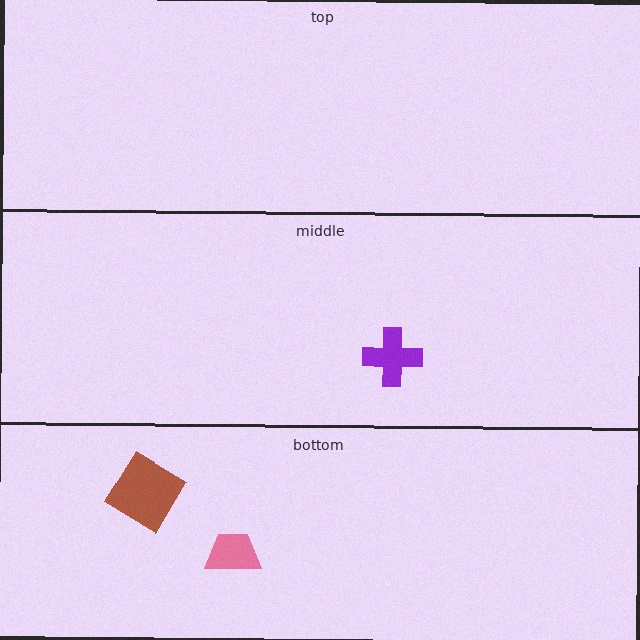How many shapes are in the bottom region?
2.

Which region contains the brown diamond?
The bottom region.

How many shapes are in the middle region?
1.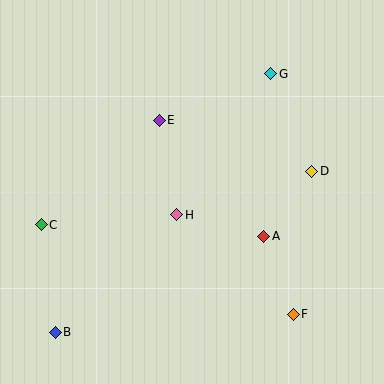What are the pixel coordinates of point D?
Point D is at (312, 171).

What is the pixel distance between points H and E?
The distance between H and E is 96 pixels.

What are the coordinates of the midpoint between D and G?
The midpoint between D and G is at (291, 122).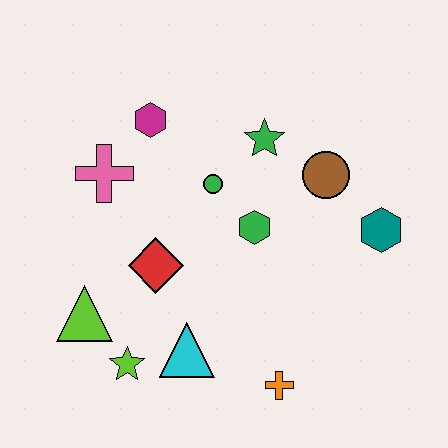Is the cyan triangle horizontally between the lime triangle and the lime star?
No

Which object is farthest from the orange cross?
The magenta hexagon is farthest from the orange cross.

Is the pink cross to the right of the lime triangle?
Yes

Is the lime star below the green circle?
Yes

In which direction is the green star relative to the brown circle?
The green star is to the left of the brown circle.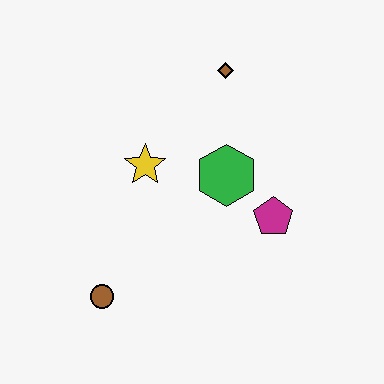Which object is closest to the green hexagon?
The magenta pentagon is closest to the green hexagon.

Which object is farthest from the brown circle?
The brown diamond is farthest from the brown circle.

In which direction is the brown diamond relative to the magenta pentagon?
The brown diamond is above the magenta pentagon.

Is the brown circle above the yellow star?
No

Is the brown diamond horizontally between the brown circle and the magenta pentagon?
Yes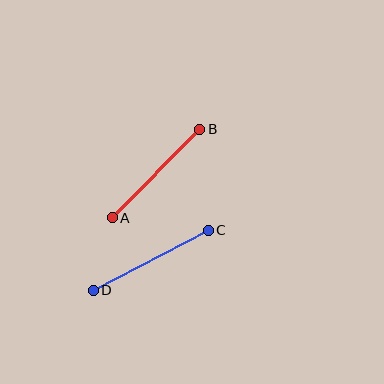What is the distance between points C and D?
The distance is approximately 130 pixels.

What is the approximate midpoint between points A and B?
The midpoint is at approximately (156, 173) pixels.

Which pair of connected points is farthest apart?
Points C and D are farthest apart.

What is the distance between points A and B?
The distance is approximately 125 pixels.